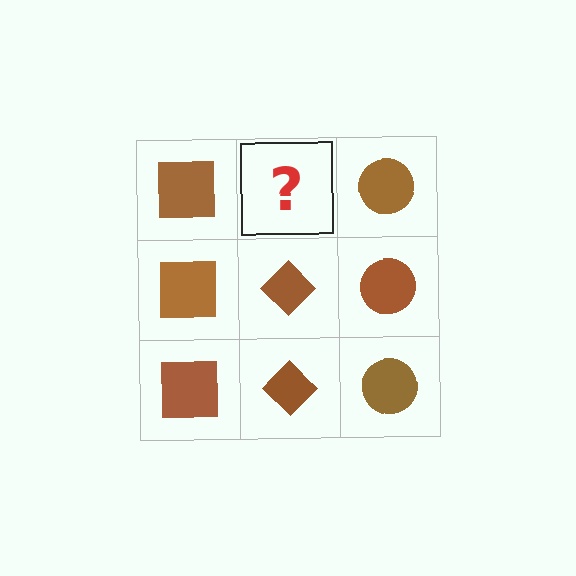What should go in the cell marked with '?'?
The missing cell should contain a brown diamond.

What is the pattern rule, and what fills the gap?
The rule is that each column has a consistent shape. The gap should be filled with a brown diamond.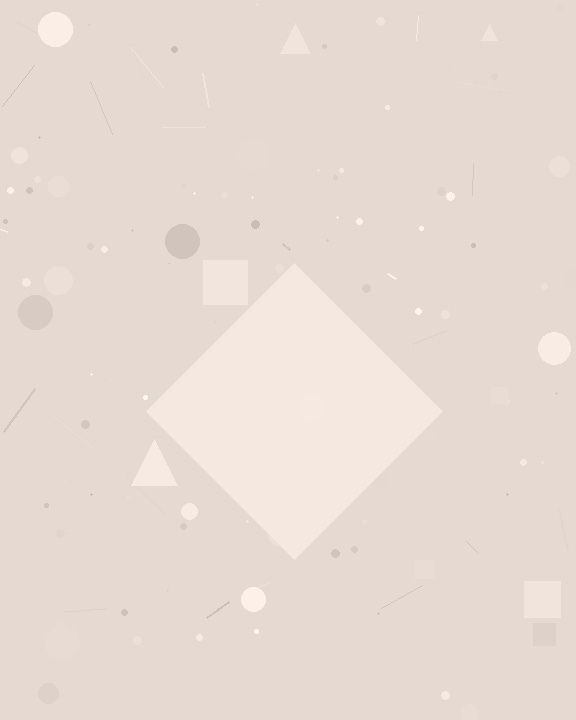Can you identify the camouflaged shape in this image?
The camouflaged shape is a diamond.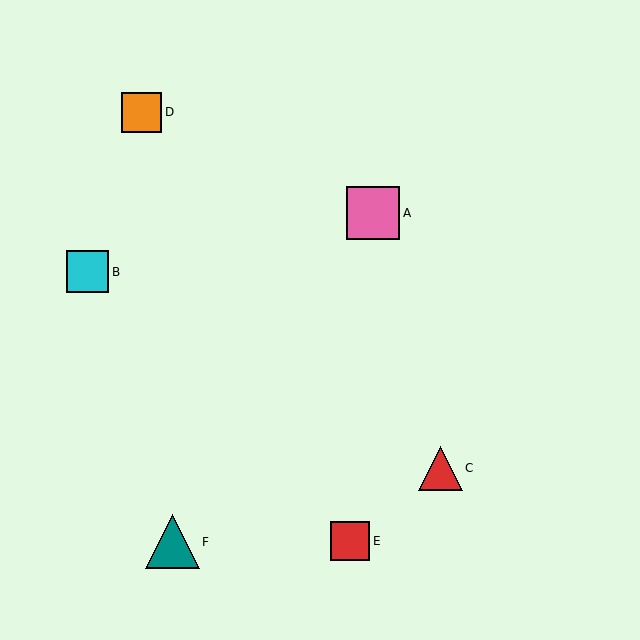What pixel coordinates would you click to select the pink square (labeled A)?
Click at (373, 213) to select the pink square A.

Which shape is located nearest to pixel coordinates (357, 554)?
The red square (labeled E) at (350, 541) is nearest to that location.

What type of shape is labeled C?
Shape C is a red triangle.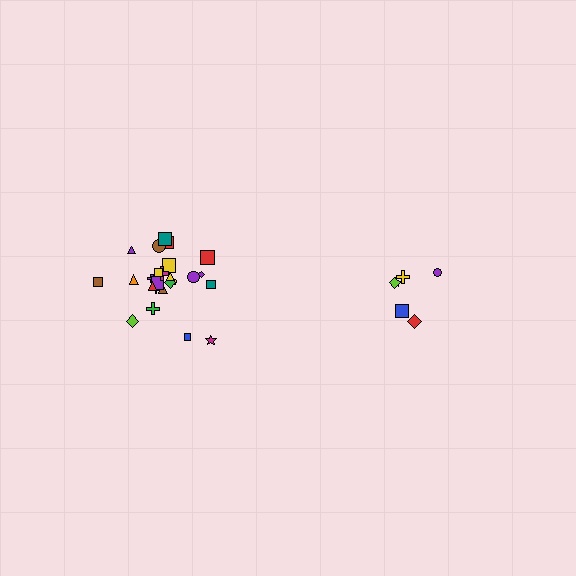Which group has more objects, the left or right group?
The left group.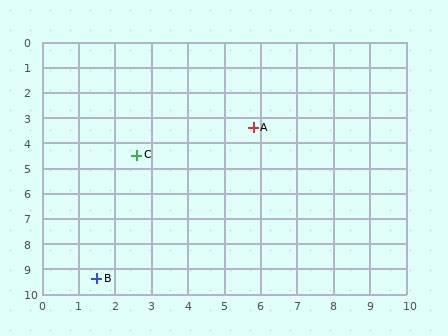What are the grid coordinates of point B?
Point B is at approximately (1.5, 9.4).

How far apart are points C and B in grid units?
Points C and B are about 5.0 grid units apart.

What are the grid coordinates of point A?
Point A is at approximately (5.8, 3.4).